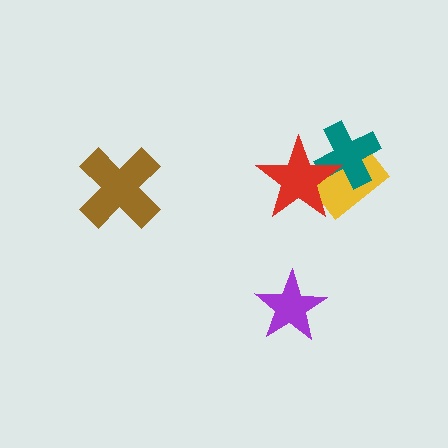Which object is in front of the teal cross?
The red star is in front of the teal cross.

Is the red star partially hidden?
No, no other shape covers it.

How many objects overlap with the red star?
2 objects overlap with the red star.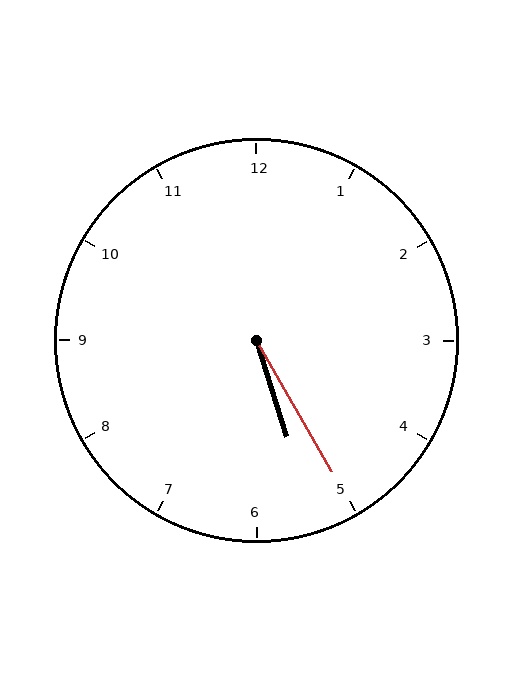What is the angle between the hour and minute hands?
Approximately 12 degrees.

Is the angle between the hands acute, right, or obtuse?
It is acute.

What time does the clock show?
5:25.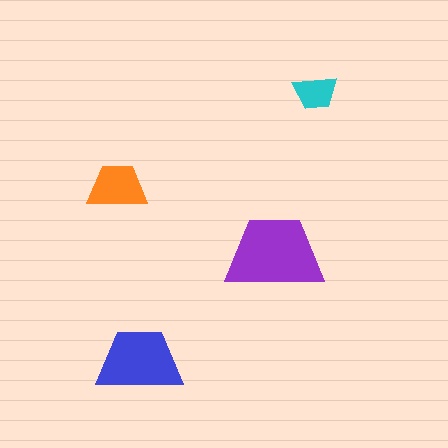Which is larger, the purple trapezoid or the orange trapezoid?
The purple one.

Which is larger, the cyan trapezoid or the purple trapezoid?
The purple one.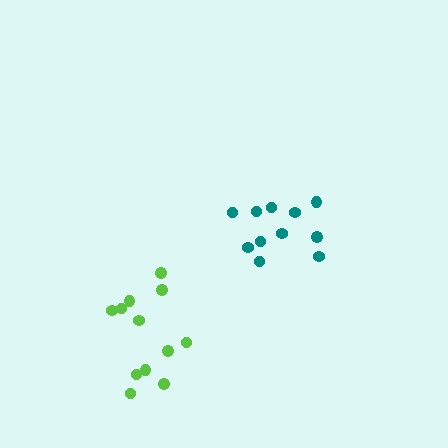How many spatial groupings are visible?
There are 2 spatial groupings.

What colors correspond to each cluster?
The clusters are colored: lime, teal.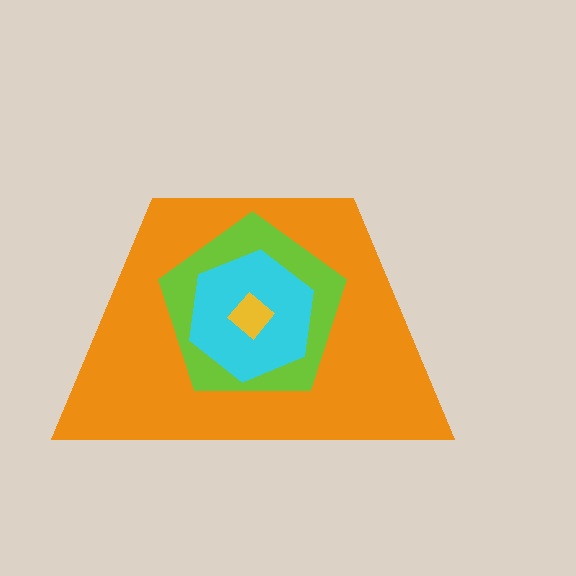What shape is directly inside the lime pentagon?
The cyan hexagon.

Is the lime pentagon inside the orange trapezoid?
Yes.